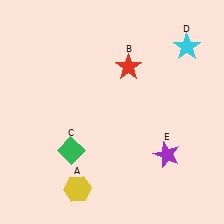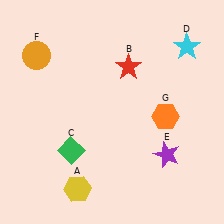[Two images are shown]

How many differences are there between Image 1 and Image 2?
There are 2 differences between the two images.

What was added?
An orange circle (F), an orange hexagon (G) were added in Image 2.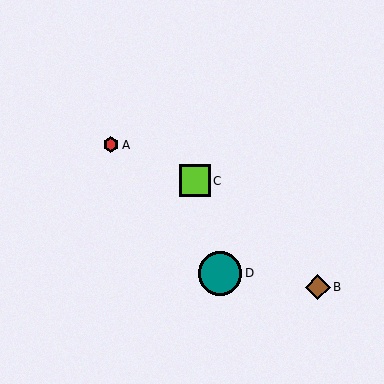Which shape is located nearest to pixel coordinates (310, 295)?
The brown diamond (labeled B) at (318, 287) is nearest to that location.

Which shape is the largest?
The teal circle (labeled D) is the largest.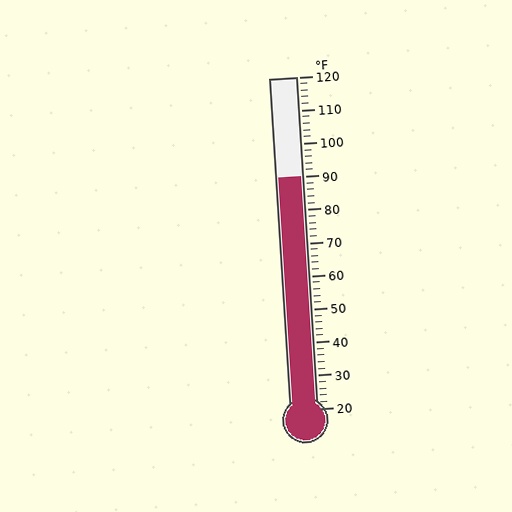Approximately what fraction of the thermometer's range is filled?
The thermometer is filled to approximately 70% of its range.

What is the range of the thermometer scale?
The thermometer scale ranges from 20°F to 120°F.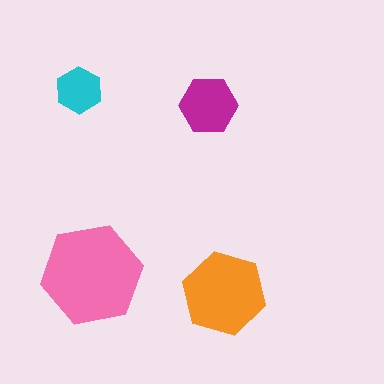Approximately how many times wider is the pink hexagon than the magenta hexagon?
About 2 times wider.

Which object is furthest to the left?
The cyan hexagon is leftmost.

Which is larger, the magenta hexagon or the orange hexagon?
The orange one.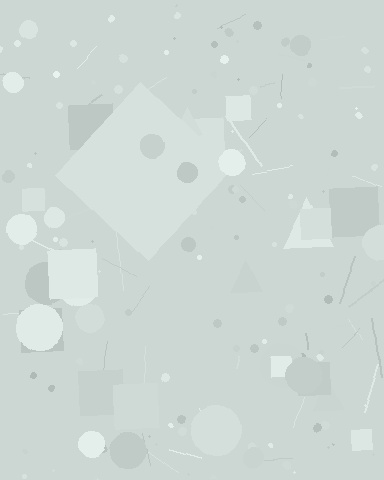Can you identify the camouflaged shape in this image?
The camouflaged shape is a diamond.